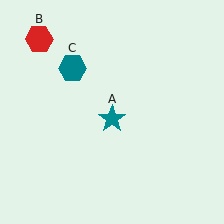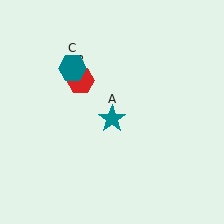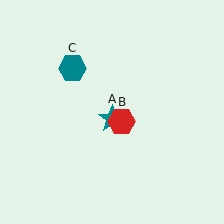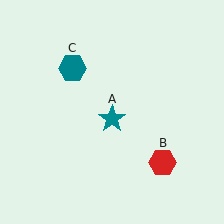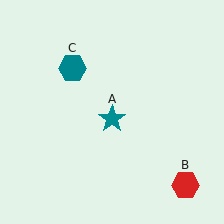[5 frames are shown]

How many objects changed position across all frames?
1 object changed position: red hexagon (object B).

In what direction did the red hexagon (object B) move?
The red hexagon (object B) moved down and to the right.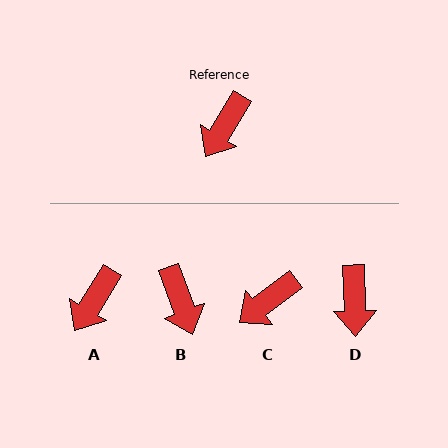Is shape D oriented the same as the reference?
No, it is off by about 33 degrees.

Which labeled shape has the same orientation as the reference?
A.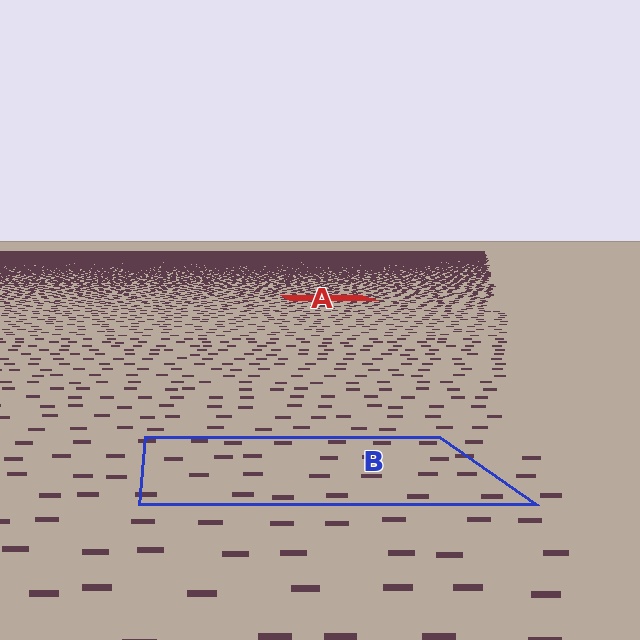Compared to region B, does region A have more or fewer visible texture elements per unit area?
Region A has more texture elements per unit area — they are packed more densely because it is farther away.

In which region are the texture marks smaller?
The texture marks are smaller in region A, because it is farther away.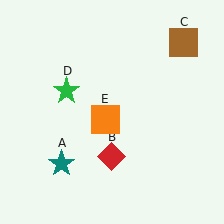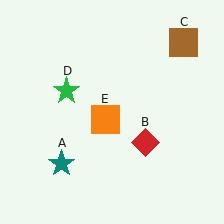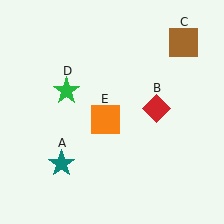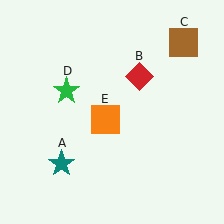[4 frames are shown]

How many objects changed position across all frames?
1 object changed position: red diamond (object B).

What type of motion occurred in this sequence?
The red diamond (object B) rotated counterclockwise around the center of the scene.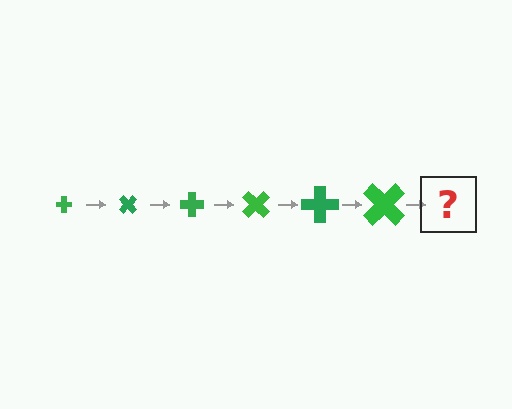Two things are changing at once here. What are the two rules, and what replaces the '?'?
The two rules are that the cross grows larger each step and it rotates 45 degrees each step. The '?' should be a cross, larger than the previous one and rotated 270 degrees from the start.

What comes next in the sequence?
The next element should be a cross, larger than the previous one and rotated 270 degrees from the start.